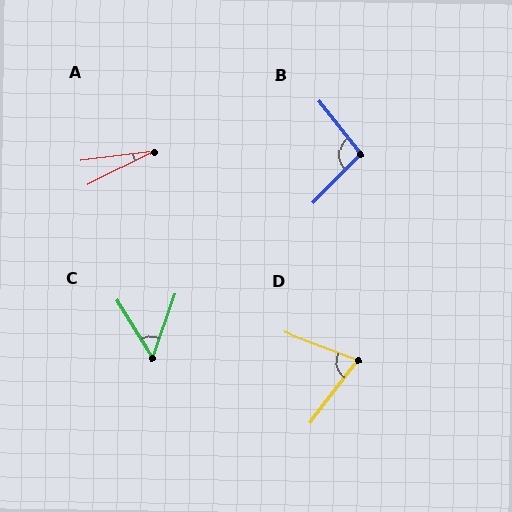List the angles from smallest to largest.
A (19°), C (51°), D (73°), B (98°).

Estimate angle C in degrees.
Approximately 51 degrees.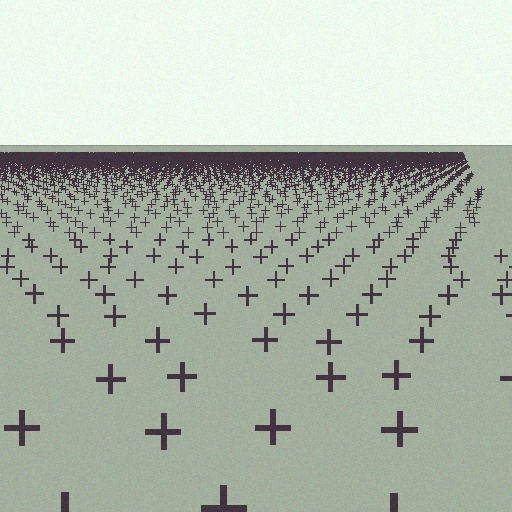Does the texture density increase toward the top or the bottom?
Density increases toward the top.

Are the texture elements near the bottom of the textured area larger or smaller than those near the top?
Larger. Near the bottom, elements are closer to the viewer and appear at a bigger on-screen size.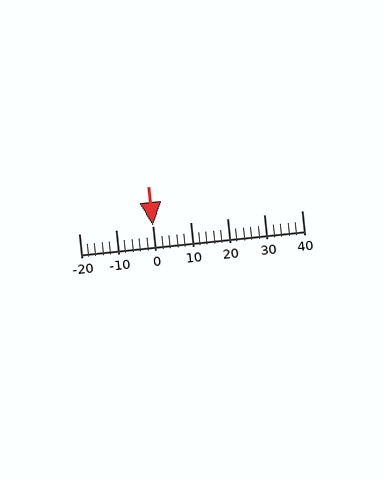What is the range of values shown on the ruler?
The ruler shows values from -20 to 40.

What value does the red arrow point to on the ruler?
The red arrow points to approximately 0.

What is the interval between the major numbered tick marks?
The major tick marks are spaced 10 units apart.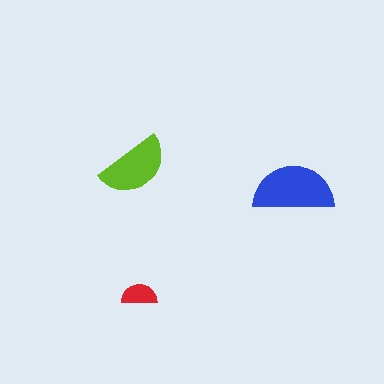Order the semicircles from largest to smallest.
the blue one, the lime one, the red one.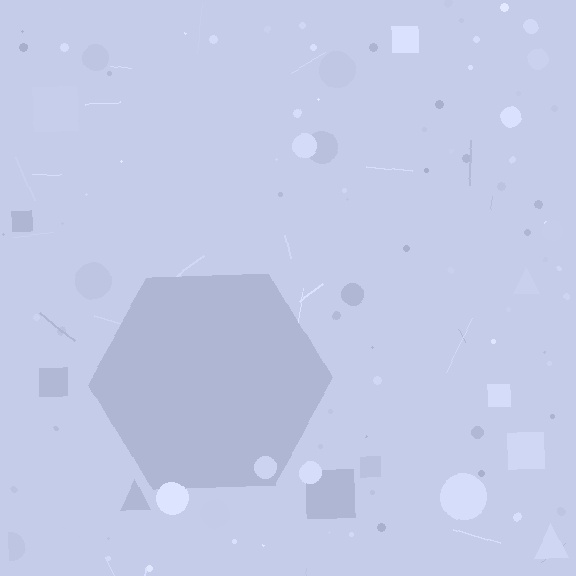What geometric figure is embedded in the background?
A hexagon is embedded in the background.